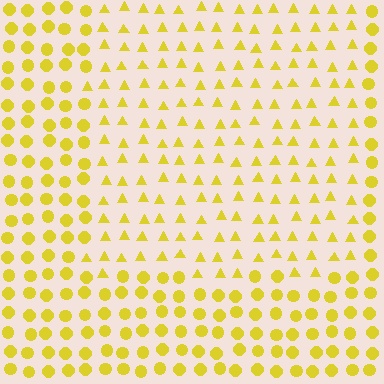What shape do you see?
I see a rectangle.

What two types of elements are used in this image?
The image uses triangles inside the rectangle region and circles outside it.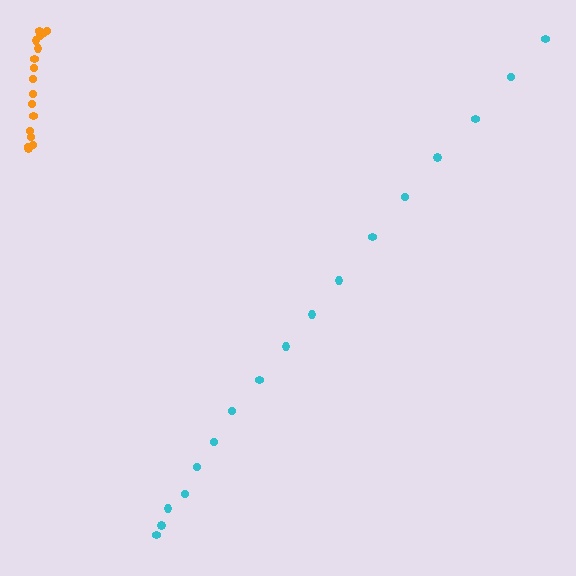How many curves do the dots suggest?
There are 2 distinct paths.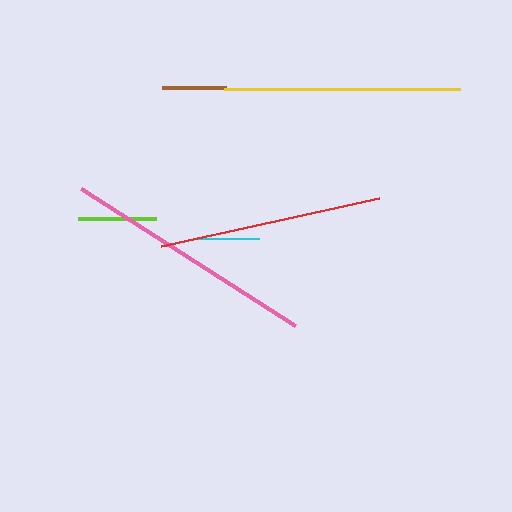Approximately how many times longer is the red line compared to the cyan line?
The red line is approximately 3.4 times the length of the cyan line.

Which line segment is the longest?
The pink line is the longest at approximately 254 pixels.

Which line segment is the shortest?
The brown line is the shortest at approximately 63 pixels.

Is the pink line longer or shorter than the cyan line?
The pink line is longer than the cyan line.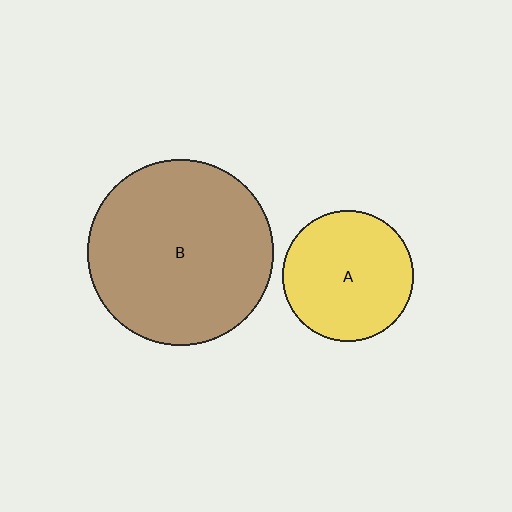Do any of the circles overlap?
No, none of the circles overlap.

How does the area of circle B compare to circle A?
Approximately 2.0 times.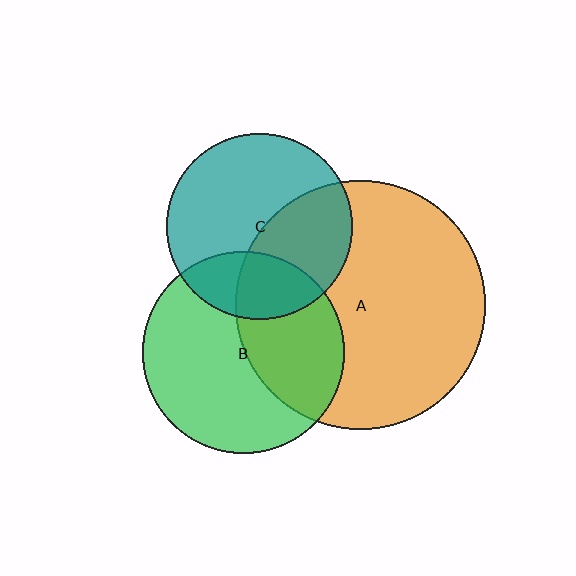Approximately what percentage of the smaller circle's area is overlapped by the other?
Approximately 40%.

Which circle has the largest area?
Circle A (orange).